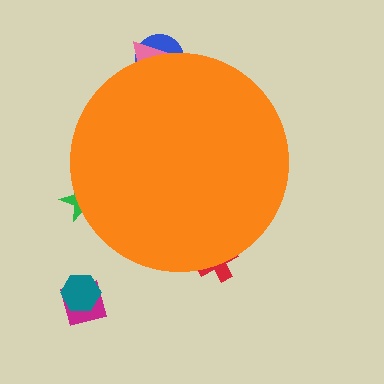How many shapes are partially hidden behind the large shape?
4 shapes are partially hidden.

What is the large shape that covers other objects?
An orange circle.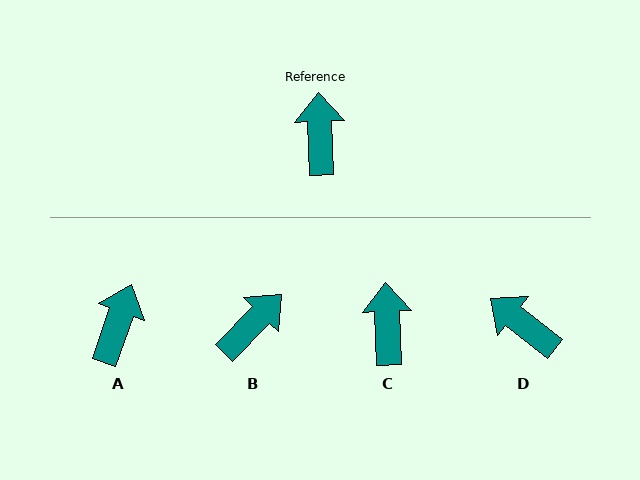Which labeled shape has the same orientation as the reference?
C.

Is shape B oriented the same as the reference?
No, it is off by about 46 degrees.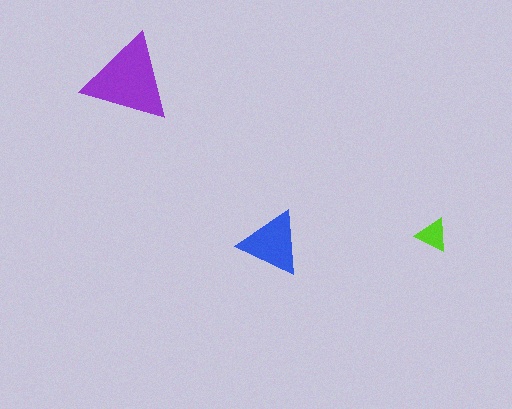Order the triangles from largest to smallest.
the purple one, the blue one, the lime one.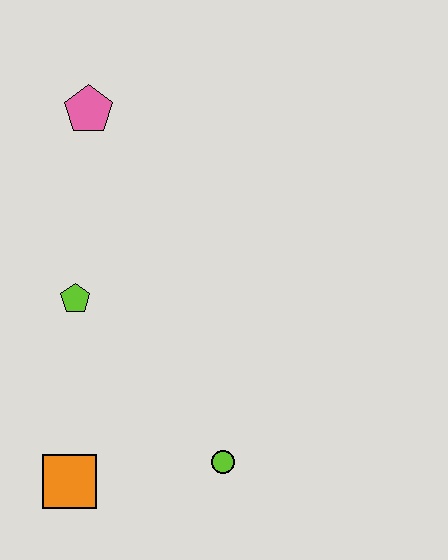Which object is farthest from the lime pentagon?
The lime circle is farthest from the lime pentagon.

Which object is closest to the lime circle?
The orange square is closest to the lime circle.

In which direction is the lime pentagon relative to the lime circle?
The lime pentagon is above the lime circle.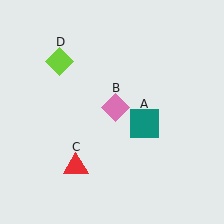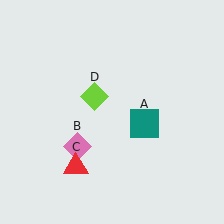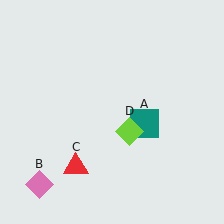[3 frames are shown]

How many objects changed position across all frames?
2 objects changed position: pink diamond (object B), lime diamond (object D).